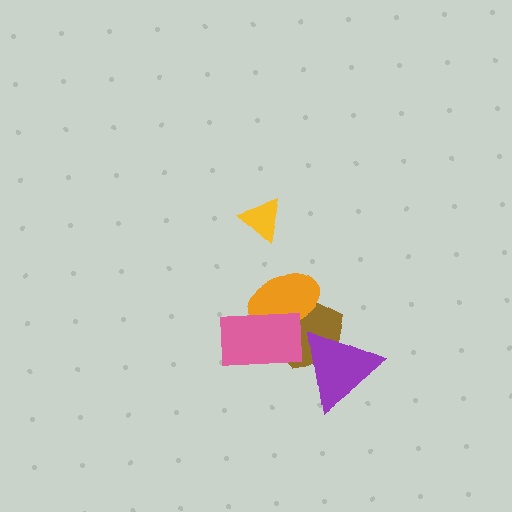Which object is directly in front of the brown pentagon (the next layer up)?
The purple triangle is directly in front of the brown pentagon.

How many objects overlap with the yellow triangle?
0 objects overlap with the yellow triangle.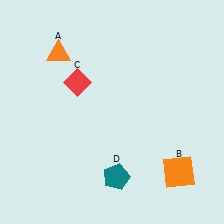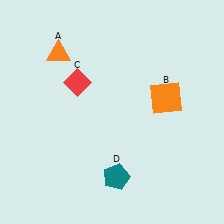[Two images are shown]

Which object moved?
The orange square (B) moved up.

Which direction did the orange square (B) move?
The orange square (B) moved up.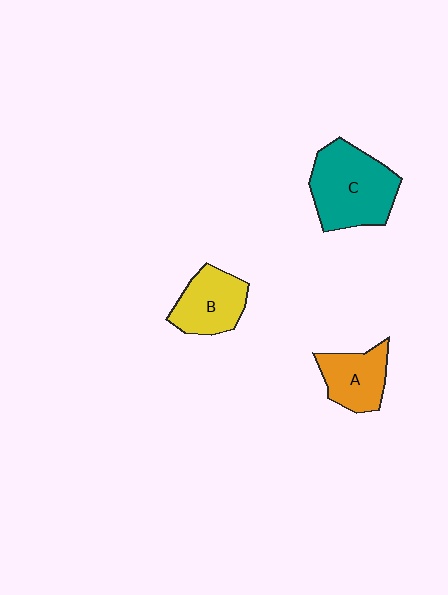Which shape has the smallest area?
Shape A (orange).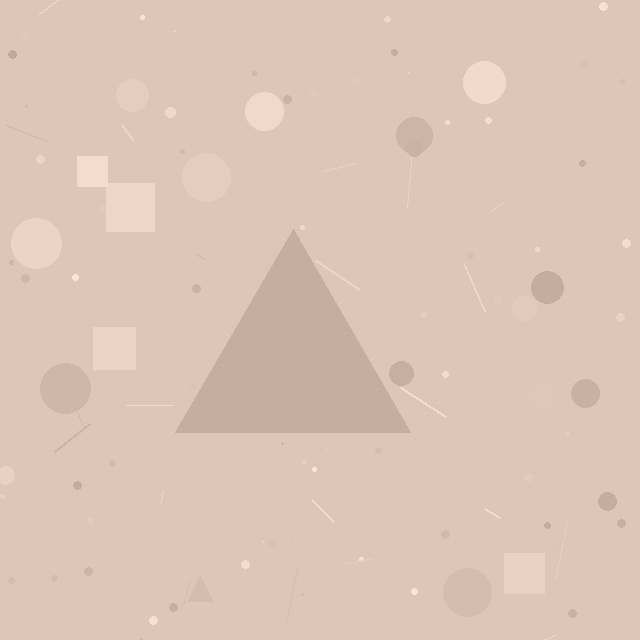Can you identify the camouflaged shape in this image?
The camouflaged shape is a triangle.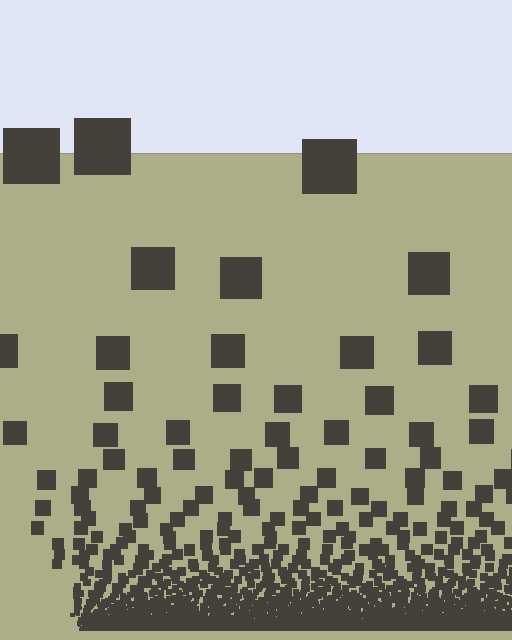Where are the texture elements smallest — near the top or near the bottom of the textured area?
Near the bottom.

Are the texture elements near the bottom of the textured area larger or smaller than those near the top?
Smaller. The gradient is inverted — elements near the bottom are smaller and denser.